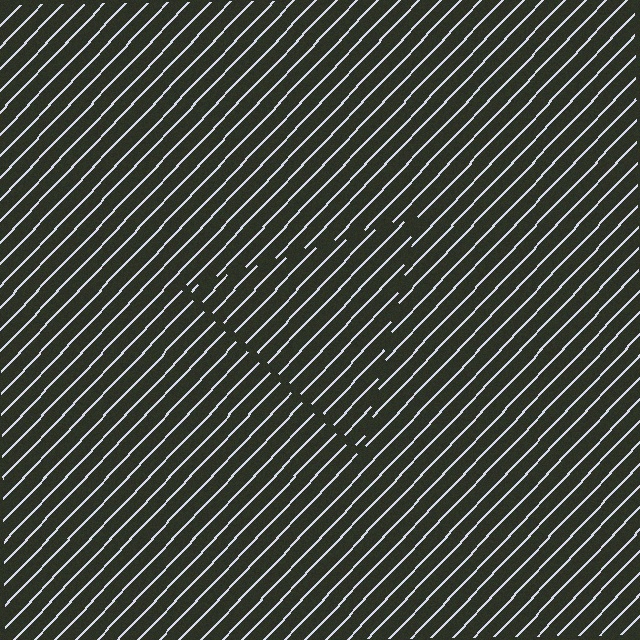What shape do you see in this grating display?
An illusory triangle. The interior of the shape contains the same grating, shifted by half a period — the contour is defined by the phase discontinuity where line-ends from the inner and outer gratings abut.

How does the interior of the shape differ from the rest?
The interior of the shape contains the same grating, shifted by half a period — the contour is defined by the phase discontinuity where line-ends from the inner and outer gratings abut.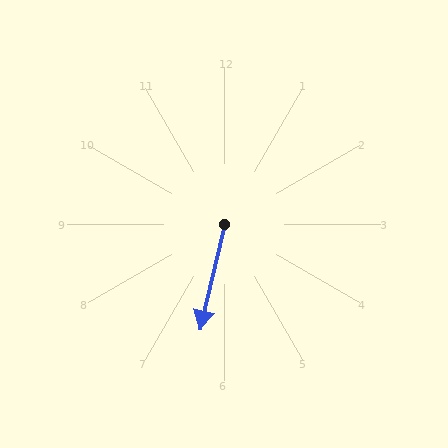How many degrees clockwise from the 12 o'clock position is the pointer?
Approximately 193 degrees.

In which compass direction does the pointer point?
South.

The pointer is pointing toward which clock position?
Roughly 6 o'clock.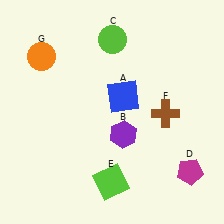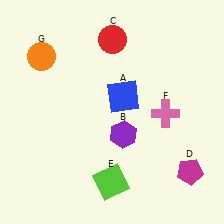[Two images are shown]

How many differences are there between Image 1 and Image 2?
There are 2 differences between the two images.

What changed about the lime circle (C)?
In Image 1, C is lime. In Image 2, it changed to red.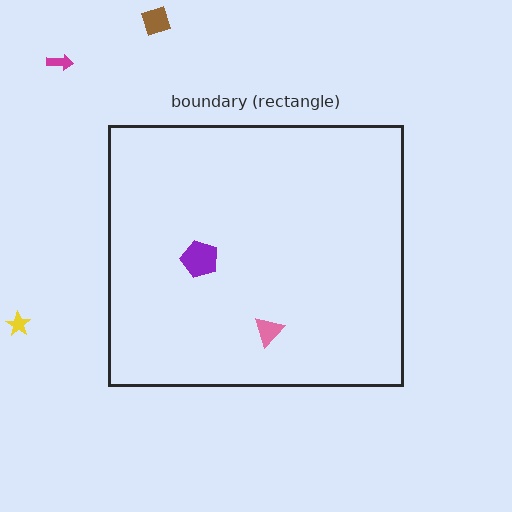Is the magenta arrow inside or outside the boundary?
Outside.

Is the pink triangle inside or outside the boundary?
Inside.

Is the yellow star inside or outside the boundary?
Outside.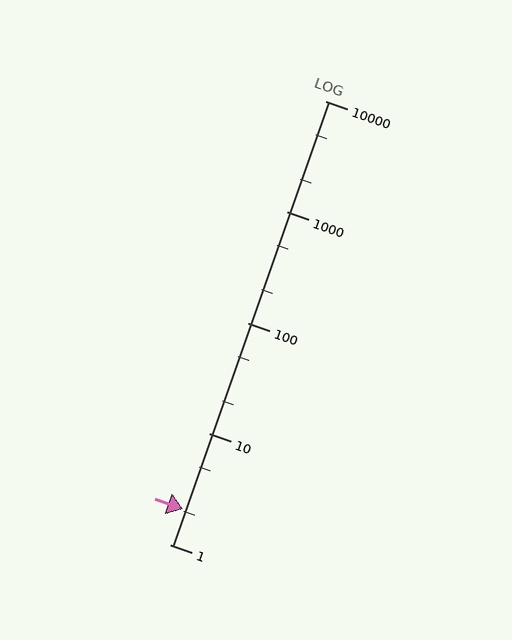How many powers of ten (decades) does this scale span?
The scale spans 4 decades, from 1 to 10000.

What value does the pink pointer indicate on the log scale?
The pointer indicates approximately 2.1.